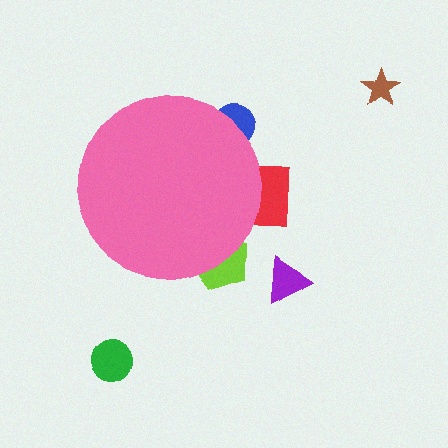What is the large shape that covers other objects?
A pink circle.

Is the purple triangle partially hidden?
No, the purple triangle is fully visible.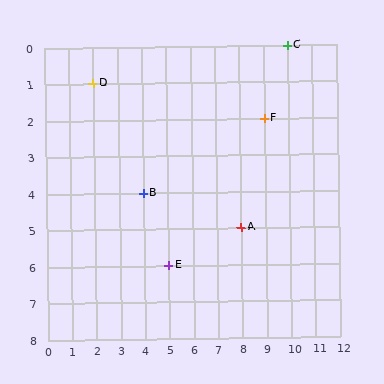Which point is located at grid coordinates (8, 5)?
Point A is at (8, 5).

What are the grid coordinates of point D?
Point D is at grid coordinates (2, 1).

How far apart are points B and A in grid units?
Points B and A are 4 columns and 1 row apart (about 4.1 grid units diagonally).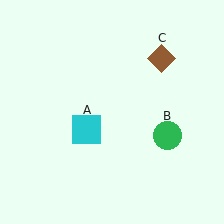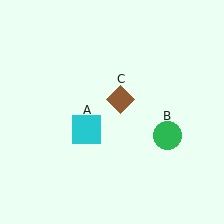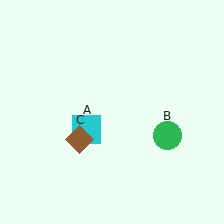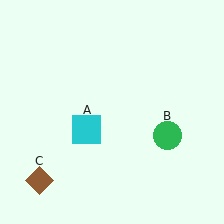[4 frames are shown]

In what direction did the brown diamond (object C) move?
The brown diamond (object C) moved down and to the left.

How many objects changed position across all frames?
1 object changed position: brown diamond (object C).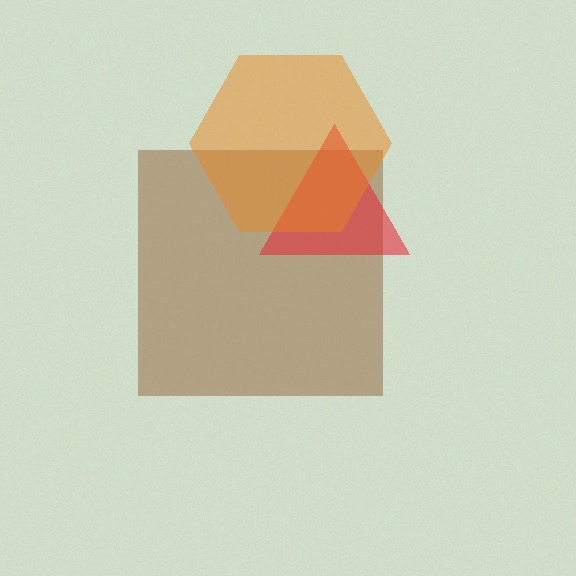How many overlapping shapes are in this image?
There are 3 overlapping shapes in the image.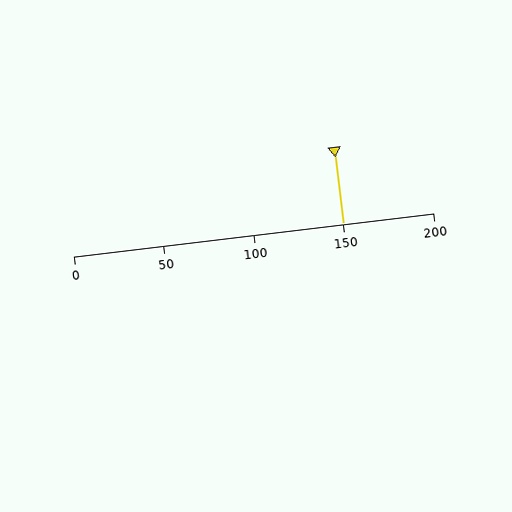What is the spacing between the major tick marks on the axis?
The major ticks are spaced 50 apart.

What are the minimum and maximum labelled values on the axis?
The axis runs from 0 to 200.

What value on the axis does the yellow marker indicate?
The marker indicates approximately 150.